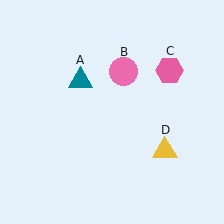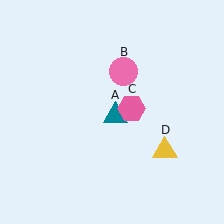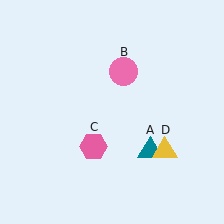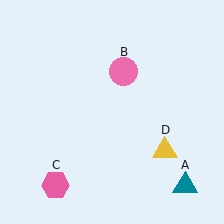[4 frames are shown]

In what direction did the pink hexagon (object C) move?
The pink hexagon (object C) moved down and to the left.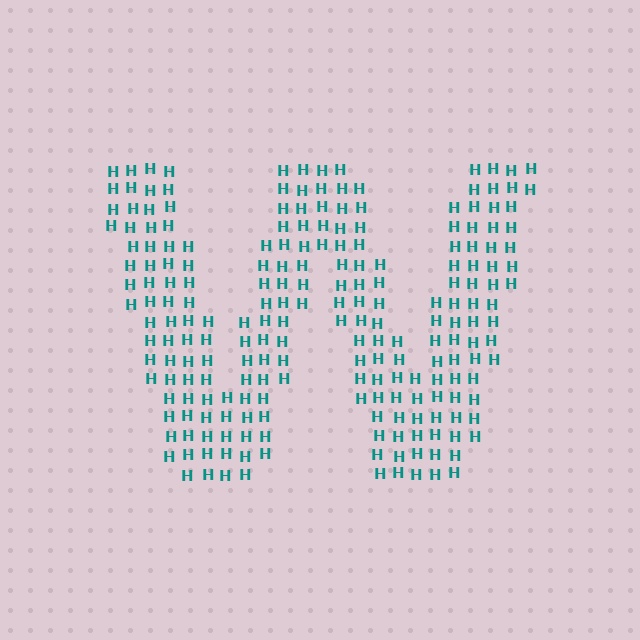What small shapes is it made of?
It is made of small letter H's.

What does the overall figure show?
The overall figure shows the letter W.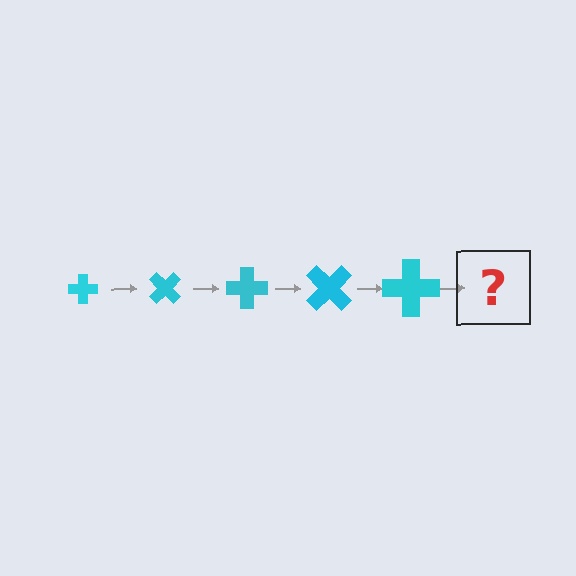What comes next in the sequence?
The next element should be a cross, larger than the previous one and rotated 225 degrees from the start.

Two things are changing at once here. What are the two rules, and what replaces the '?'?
The two rules are that the cross grows larger each step and it rotates 45 degrees each step. The '?' should be a cross, larger than the previous one and rotated 225 degrees from the start.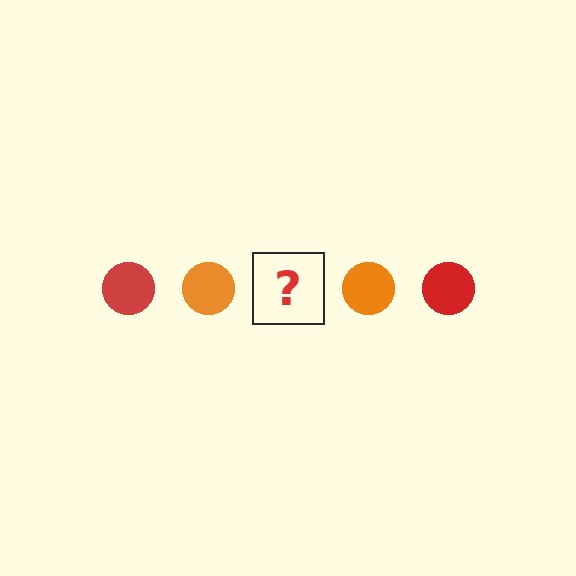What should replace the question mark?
The question mark should be replaced with a red circle.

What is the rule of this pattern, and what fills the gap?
The rule is that the pattern cycles through red, orange circles. The gap should be filled with a red circle.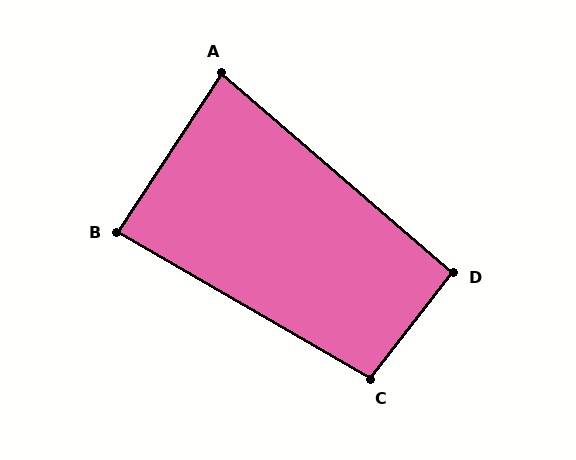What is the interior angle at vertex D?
Approximately 93 degrees (approximately right).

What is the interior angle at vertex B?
Approximately 87 degrees (approximately right).